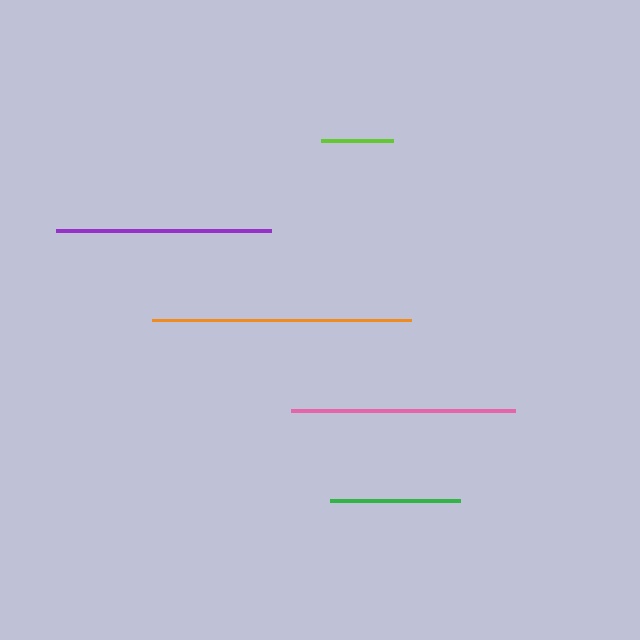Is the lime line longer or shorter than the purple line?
The purple line is longer than the lime line.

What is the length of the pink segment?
The pink segment is approximately 224 pixels long.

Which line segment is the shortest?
The lime line is the shortest at approximately 72 pixels.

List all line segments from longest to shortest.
From longest to shortest: orange, pink, purple, green, lime.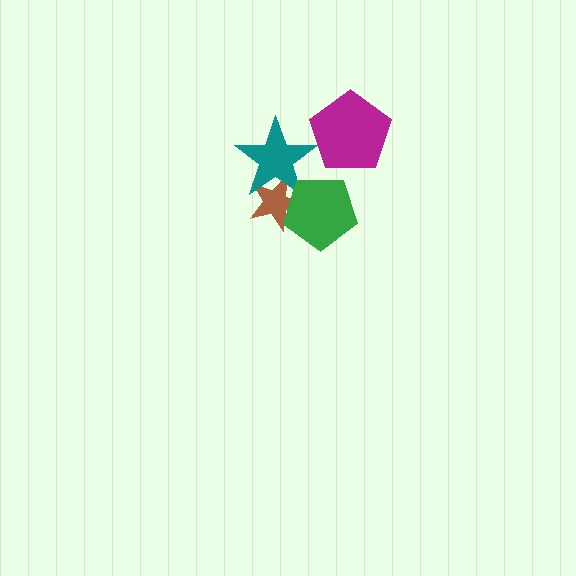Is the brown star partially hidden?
Yes, it is partially covered by another shape.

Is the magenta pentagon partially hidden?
No, no other shape covers it.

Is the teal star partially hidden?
Yes, it is partially covered by another shape.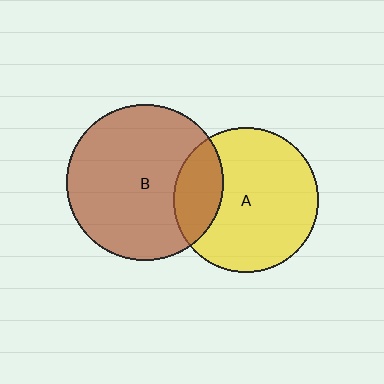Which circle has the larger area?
Circle B (brown).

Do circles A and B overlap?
Yes.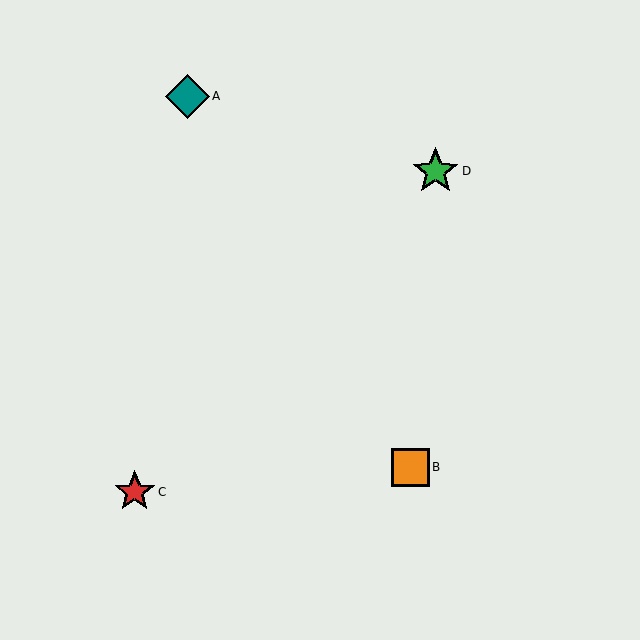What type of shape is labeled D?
Shape D is a green star.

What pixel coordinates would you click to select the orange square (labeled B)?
Click at (410, 467) to select the orange square B.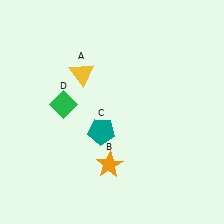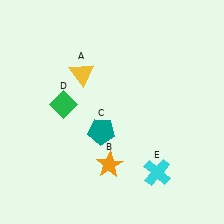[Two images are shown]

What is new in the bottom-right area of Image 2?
A cyan cross (E) was added in the bottom-right area of Image 2.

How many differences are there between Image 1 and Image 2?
There is 1 difference between the two images.